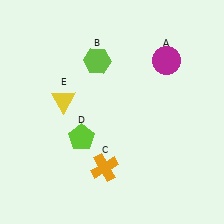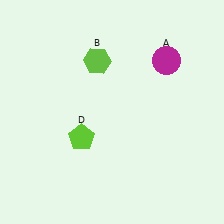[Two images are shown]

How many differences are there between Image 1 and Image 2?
There are 2 differences between the two images.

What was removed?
The orange cross (C), the yellow triangle (E) were removed in Image 2.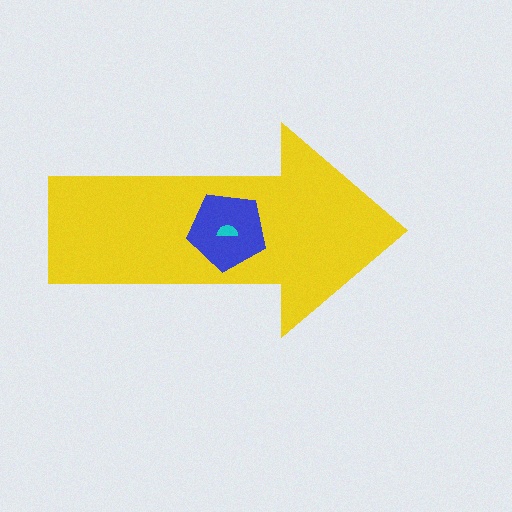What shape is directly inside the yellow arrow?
The blue pentagon.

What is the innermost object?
The cyan semicircle.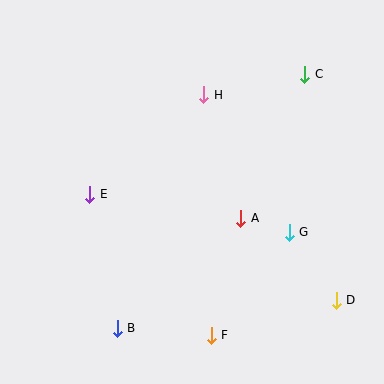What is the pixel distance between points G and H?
The distance between G and H is 162 pixels.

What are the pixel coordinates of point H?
Point H is at (204, 95).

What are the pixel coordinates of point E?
Point E is at (90, 194).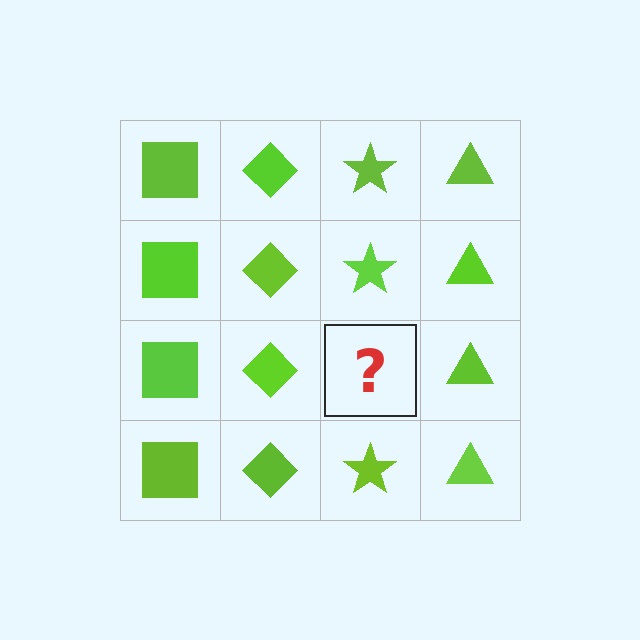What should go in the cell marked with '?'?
The missing cell should contain a lime star.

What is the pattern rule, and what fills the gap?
The rule is that each column has a consistent shape. The gap should be filled with a lime star.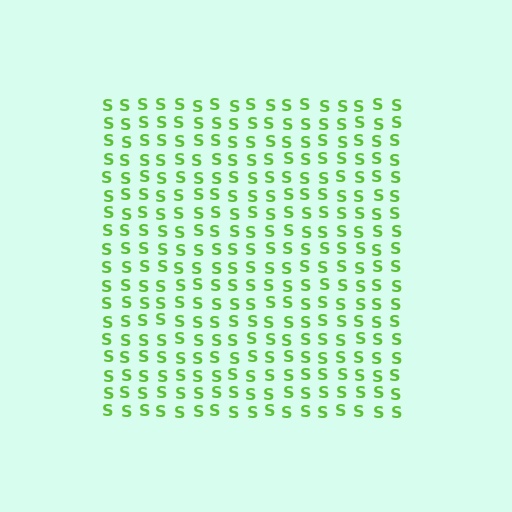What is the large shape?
The large shape is a square.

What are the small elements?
The small elements are letter S's.